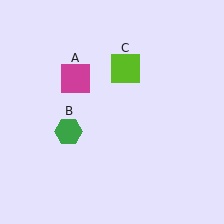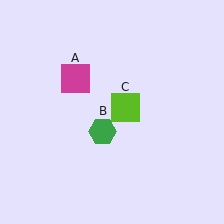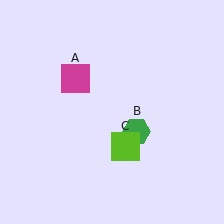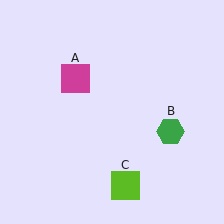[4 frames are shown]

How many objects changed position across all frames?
2 objects changed position: green hexagon (object B), lime square (object C).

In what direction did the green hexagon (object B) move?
The green hexagon (object B) moved right.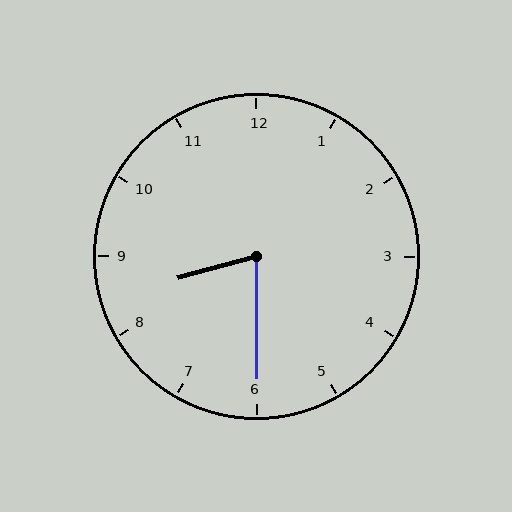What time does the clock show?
8:30.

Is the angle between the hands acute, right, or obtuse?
It is acute.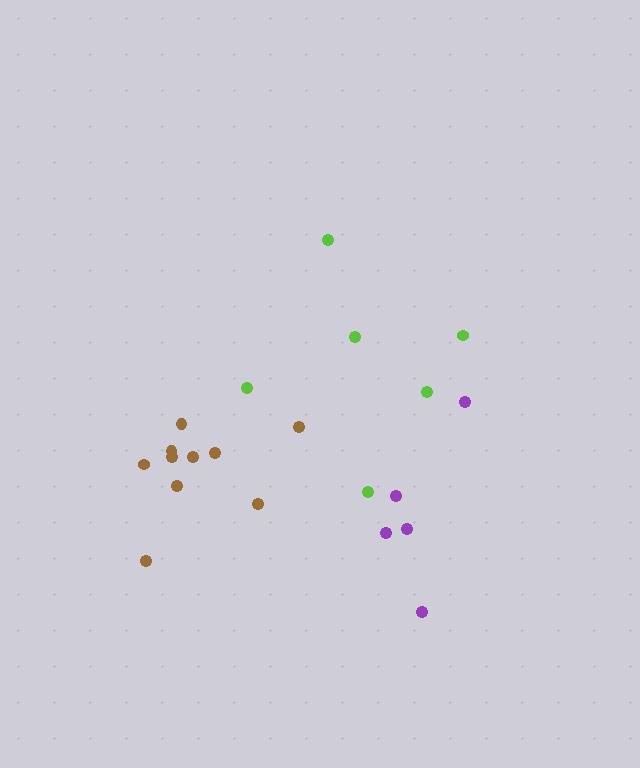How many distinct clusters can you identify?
There are 3 distinct clusters.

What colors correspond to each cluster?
The clusters are colored: brown, lime, purple.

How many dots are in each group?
Group 1: 10 dots, Group 2: 6 dots, Group 3: 5 dots (21 total).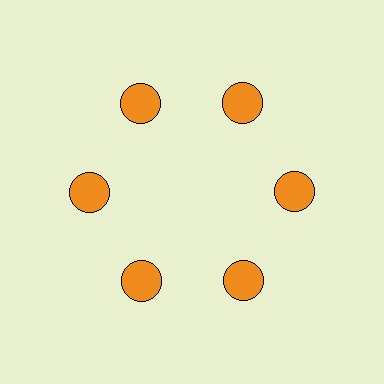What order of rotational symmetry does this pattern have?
This pattern has 6-fold rotational symmetry.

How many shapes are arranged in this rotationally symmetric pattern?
There are 6 shapes, arranged in 6 groups of 1.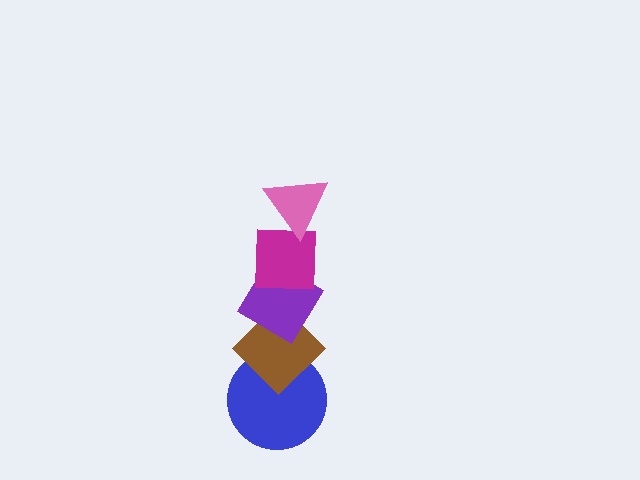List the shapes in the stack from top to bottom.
From top to bottom: the pink triangle, the magenta square, the purple diamond, the brown diamond, the blue circle.